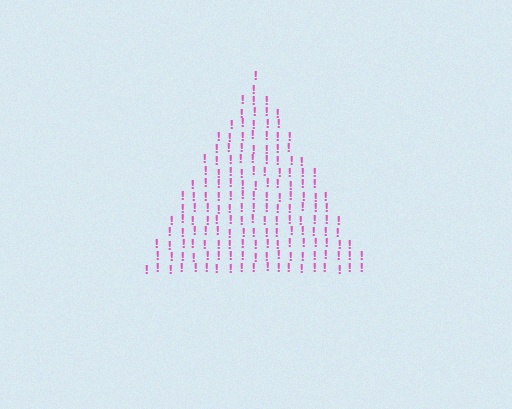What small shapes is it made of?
It is made of small exclamation marks.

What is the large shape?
The large shape is a triangle.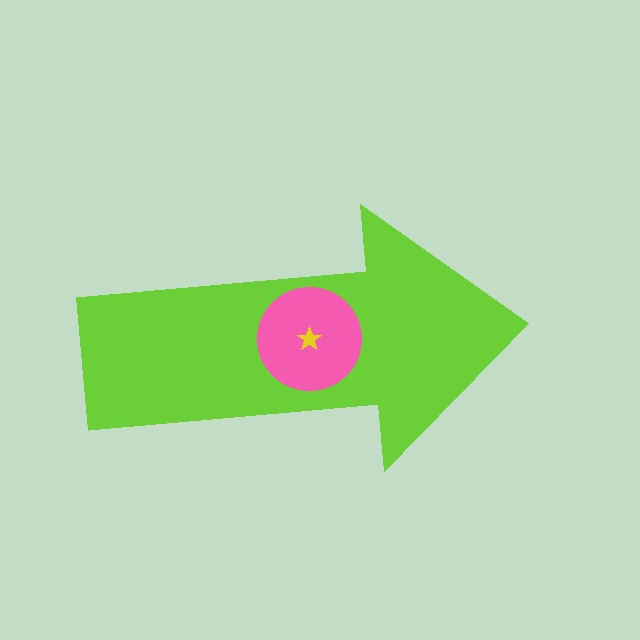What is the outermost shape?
The lime arrow.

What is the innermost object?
The yellow star.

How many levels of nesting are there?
3.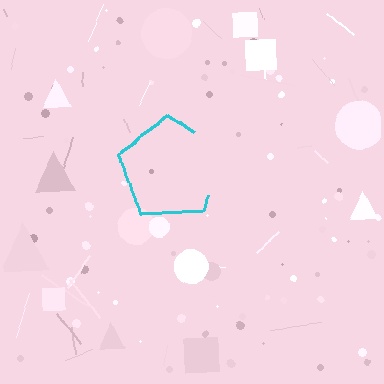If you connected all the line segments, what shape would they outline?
They would outline a pentagon.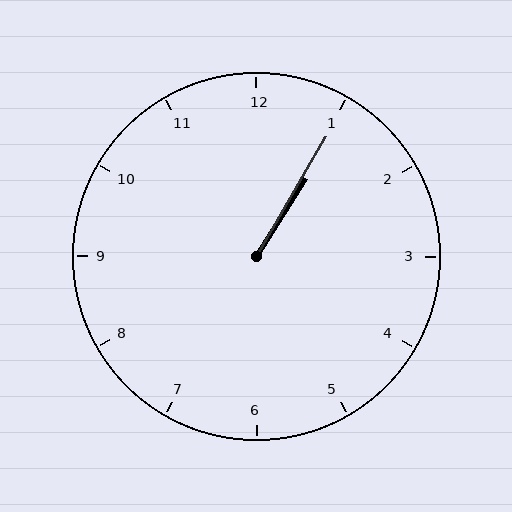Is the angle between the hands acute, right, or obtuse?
It is acute.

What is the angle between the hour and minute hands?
Approximately 2 degrees.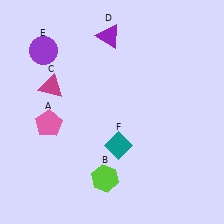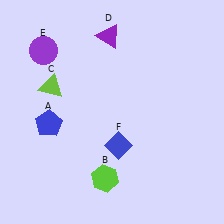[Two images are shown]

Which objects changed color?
A changed from pink to blue. C changed from magenta to lime. F changed from teal to blue.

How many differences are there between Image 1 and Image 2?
There are 3 differences between the two images.